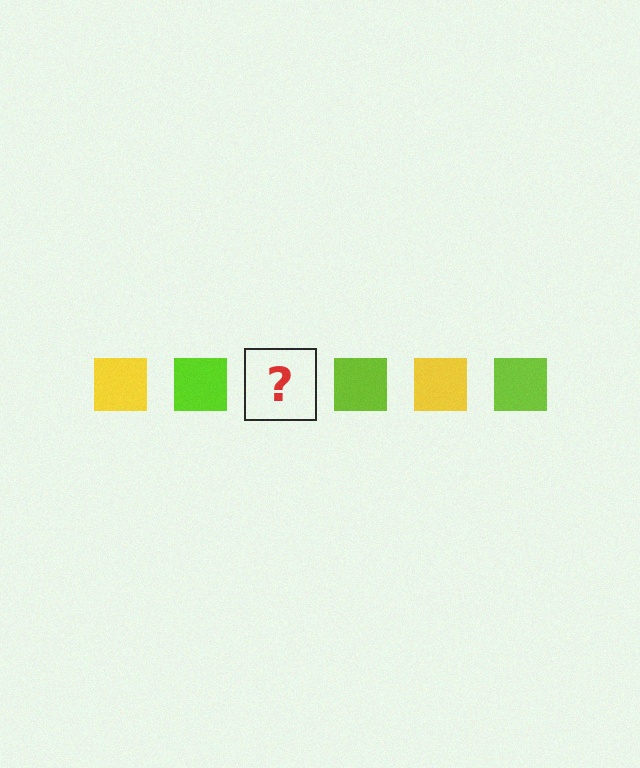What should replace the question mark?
The question mark should be replaced with a yellow square.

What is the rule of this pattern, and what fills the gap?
The rule is that the pattern cycles through yellow, lime squares. The gap should be filled with a yellow square.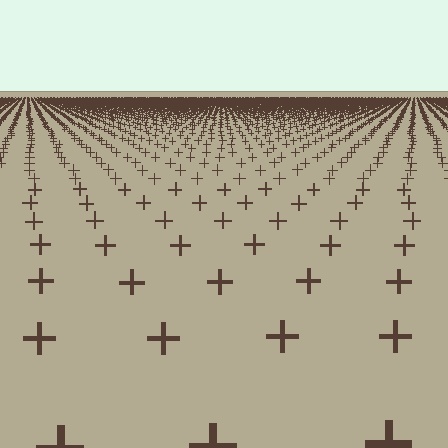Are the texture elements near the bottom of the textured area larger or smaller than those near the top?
Larger. Near the bottom, elements are closer to the viewer and appear at a bigger on-screen size.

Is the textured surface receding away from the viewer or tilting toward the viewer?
The surface is receding away from the viewer. Texture elements get smaller and denser toward the top.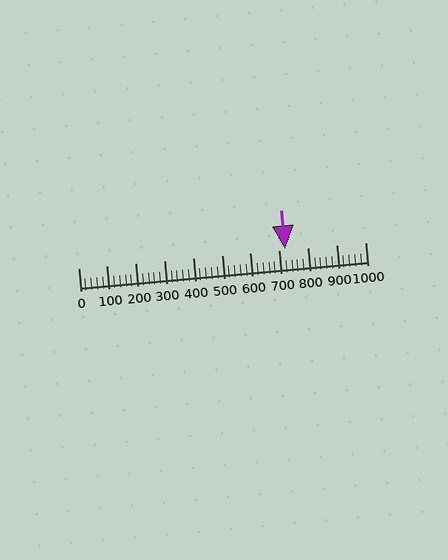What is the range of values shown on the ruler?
The ruler shows values from 0 to 1000.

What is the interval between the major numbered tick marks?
The major tick marks are spaced 100 units apart.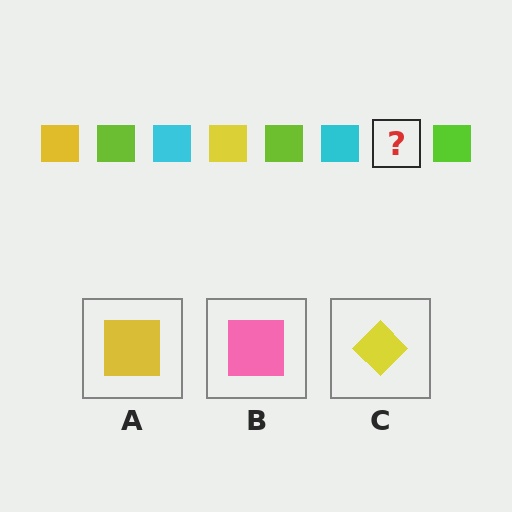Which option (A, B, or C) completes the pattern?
A.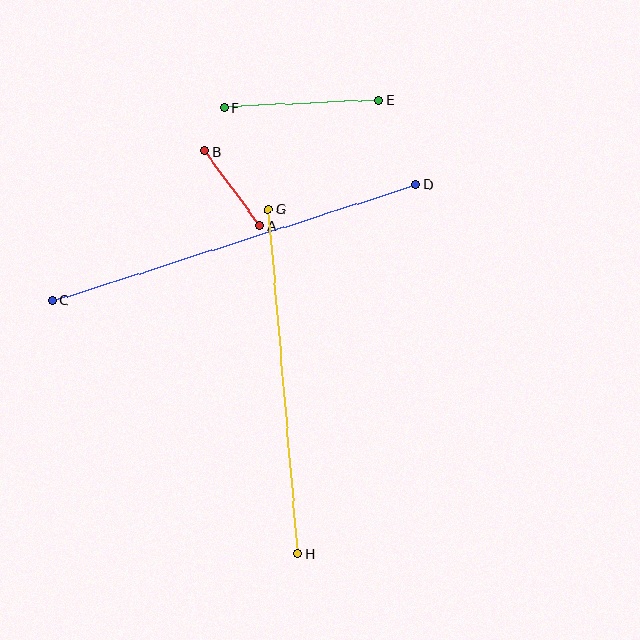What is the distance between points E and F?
The distance is approximately 155 pixels.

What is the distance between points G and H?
The distance is approximately 345 pixels.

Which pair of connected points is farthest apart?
Points C and D are farthest apart.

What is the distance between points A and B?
The distance is approximately 93 pixels.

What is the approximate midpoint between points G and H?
The midpoint is at approximately (283, 381) pixels.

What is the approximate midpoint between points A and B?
The midpoint is at approximately (232, 188) pixels.